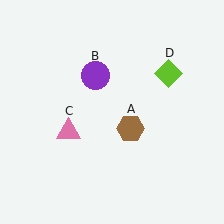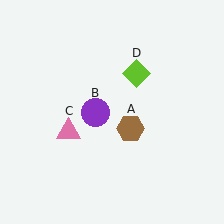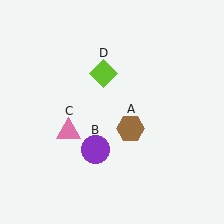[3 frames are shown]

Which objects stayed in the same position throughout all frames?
Brown hexagon (object A) and pink triangle (object C) remained stationary.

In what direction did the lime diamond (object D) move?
The lime diamond (object D) moved left.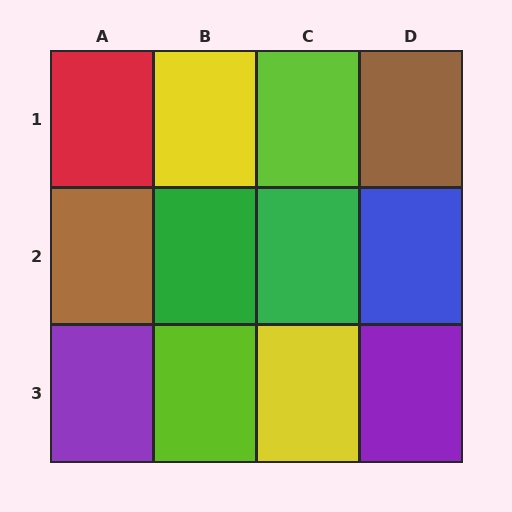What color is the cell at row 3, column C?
Yellow.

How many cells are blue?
1 cell is blue.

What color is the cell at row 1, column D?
Brown.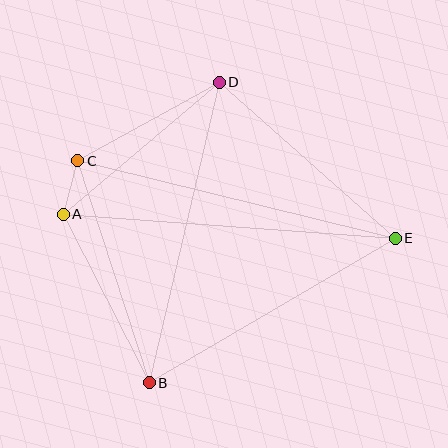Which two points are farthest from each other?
Points A and E are farthest from each other.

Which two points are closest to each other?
Points A and C are closest to each other.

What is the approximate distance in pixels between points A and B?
The distance between A and B is approximately 189 pixels.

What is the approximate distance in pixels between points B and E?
The distance between B and E is approximately 285 pixels.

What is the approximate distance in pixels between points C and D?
The distance between C and D is approximately 162 pixels.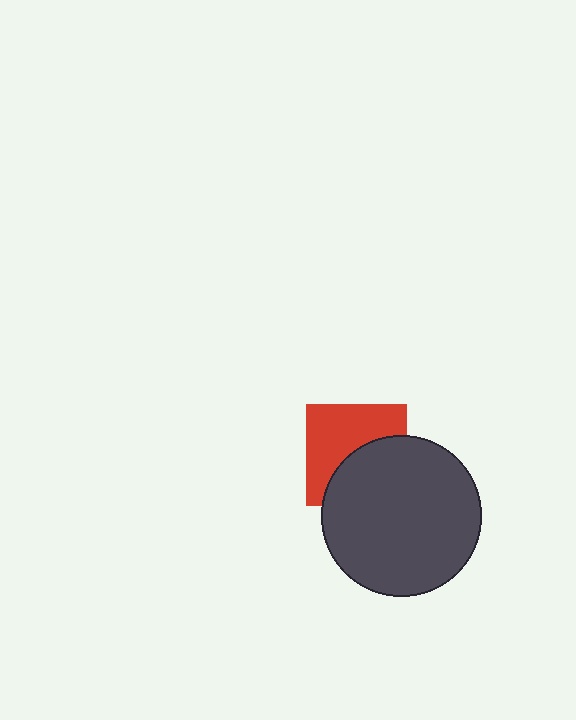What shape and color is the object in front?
The object in front is a dark gray circle.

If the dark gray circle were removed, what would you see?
You would see the complete red square.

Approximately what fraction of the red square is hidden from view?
Roughly 45% of the red square is hidden behind the dark gray circle.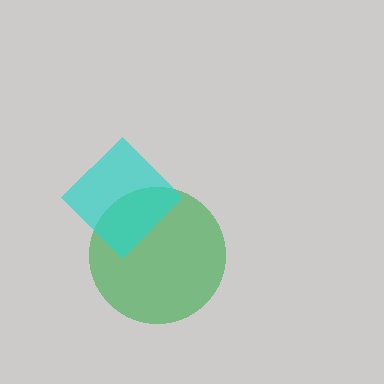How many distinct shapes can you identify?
There are 2 distinct shapes: a green circle, a cyan diamond.